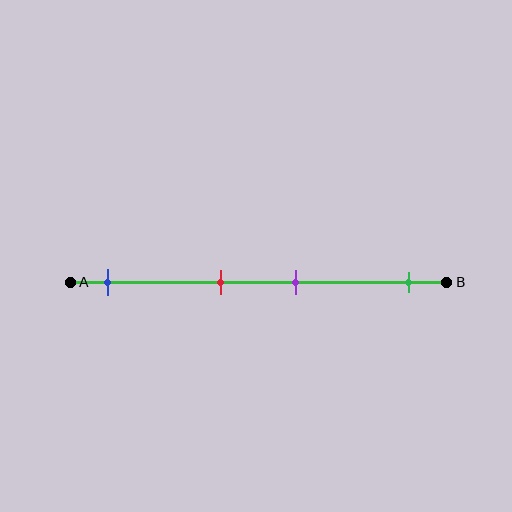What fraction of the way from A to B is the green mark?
The green mark is approximately 90% (0.9) of the way from A to B.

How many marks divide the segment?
There are 4 marks dividing the segment.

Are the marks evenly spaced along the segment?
No, the marks are not evenly spaced.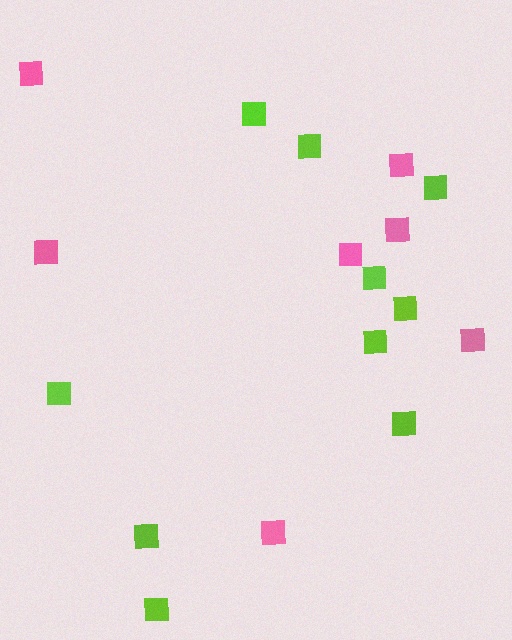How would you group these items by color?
There are 2 groups: one group of lime squares (10) and one group of pink squares (7).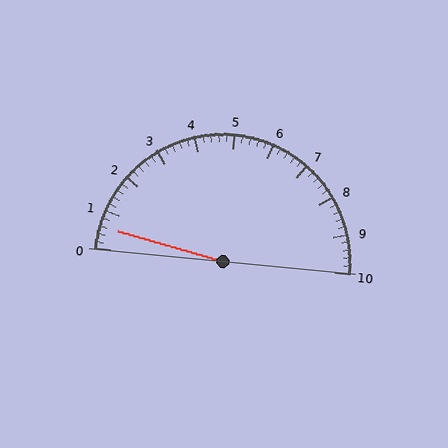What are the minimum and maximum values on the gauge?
The gauge ranges from 0 to 10.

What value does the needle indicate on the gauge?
The needle indicates approximately 0.6.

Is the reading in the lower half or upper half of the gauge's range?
The reading is in the lower half of the range (0 to 10).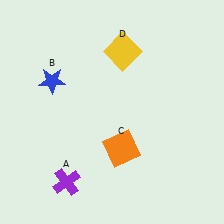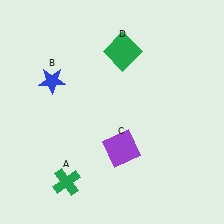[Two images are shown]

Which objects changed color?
A changed from purple to green. C changed from orange to purple. D changed from yellow to green.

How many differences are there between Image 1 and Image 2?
There are 3 differences between the two images.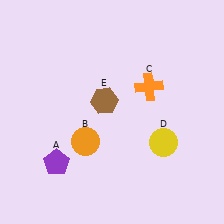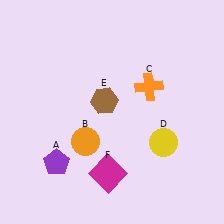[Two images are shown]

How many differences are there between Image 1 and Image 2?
There is 1 difference between the two images.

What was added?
A magenta square (F) was added in Image 2.